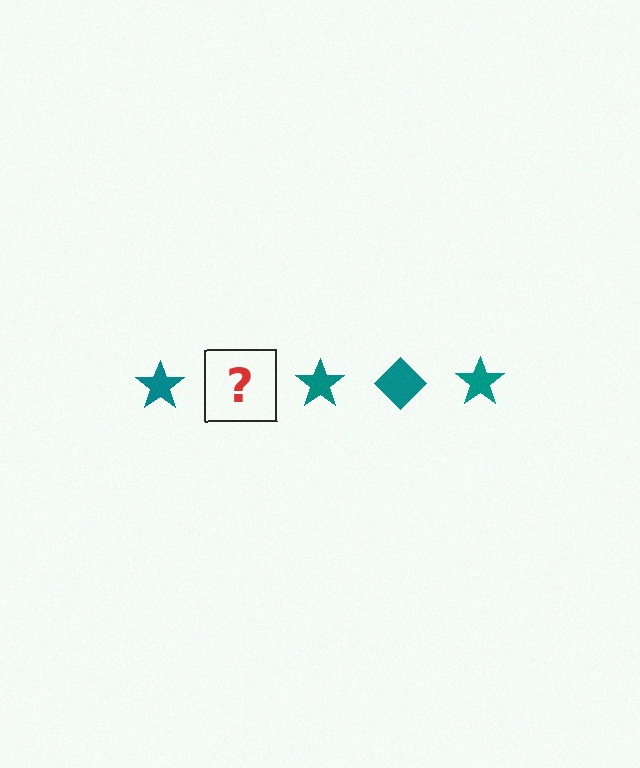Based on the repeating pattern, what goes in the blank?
The blank should be a teal diamond.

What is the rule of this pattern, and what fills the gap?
The rule is that the pattern cycles through star, diamond shapes in teal. The gap should be filled with a teal diamond.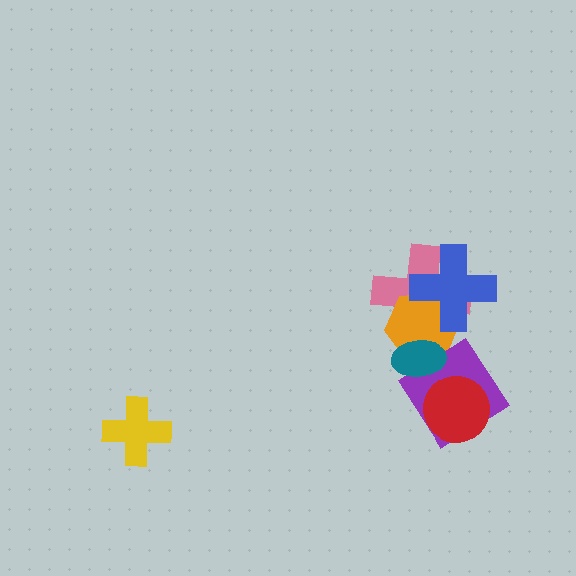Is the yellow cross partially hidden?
No, no other shape covers it.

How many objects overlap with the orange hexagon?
3 objects overlap with the orange hexagon.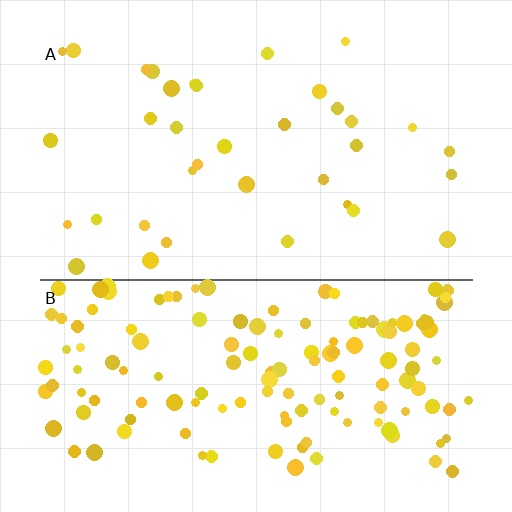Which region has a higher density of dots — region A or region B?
B (the bottom).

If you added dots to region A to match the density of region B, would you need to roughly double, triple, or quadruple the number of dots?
Approximately quadruple.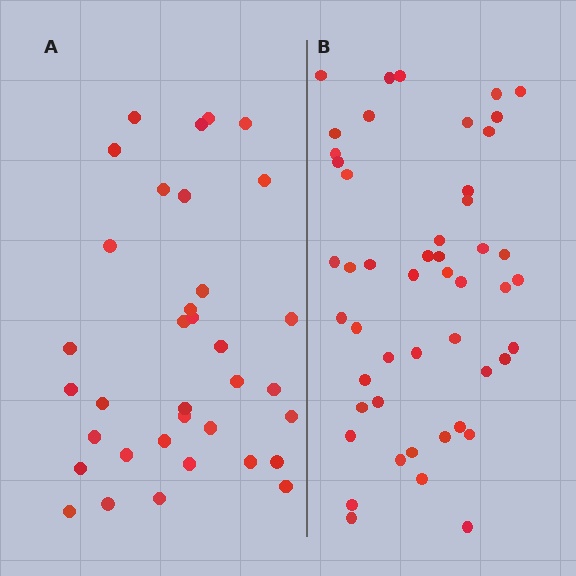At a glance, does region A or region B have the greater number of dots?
Region B (the right region) has more dots.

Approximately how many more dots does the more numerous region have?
Region B has approximately 15 more dots than region A.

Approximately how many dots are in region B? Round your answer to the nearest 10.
About 50 dots. (The exact count is 49, which rounds to 50.)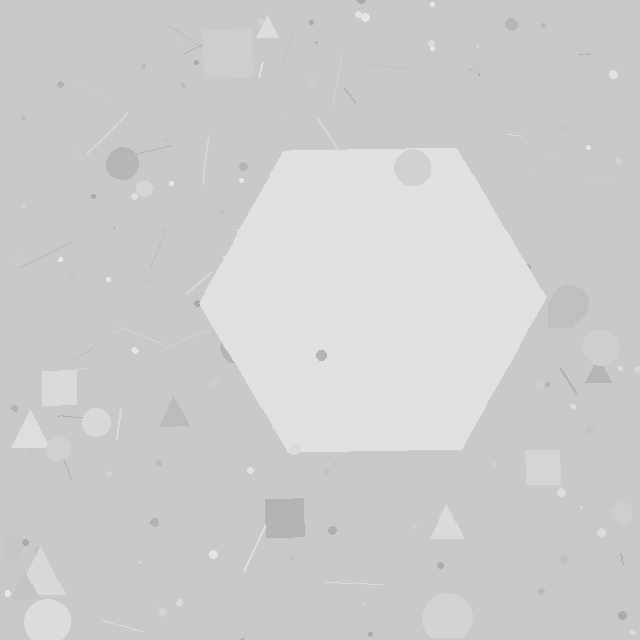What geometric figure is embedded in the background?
A hexagon is embedded in the background.